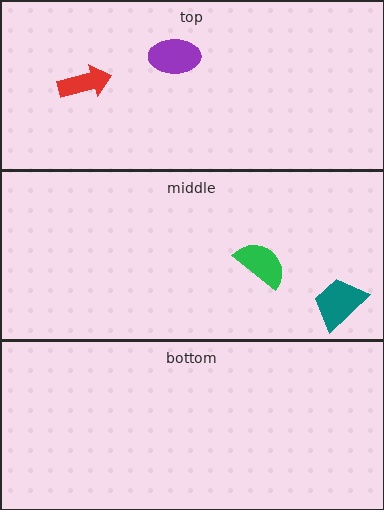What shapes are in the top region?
The red arrow, the purple ellipse.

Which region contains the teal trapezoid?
The middle region.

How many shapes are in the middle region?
2.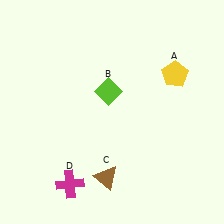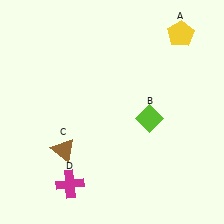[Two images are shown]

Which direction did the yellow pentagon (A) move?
The yellow pentagon (A) moved up.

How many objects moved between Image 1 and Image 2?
3 objects moved between the two images.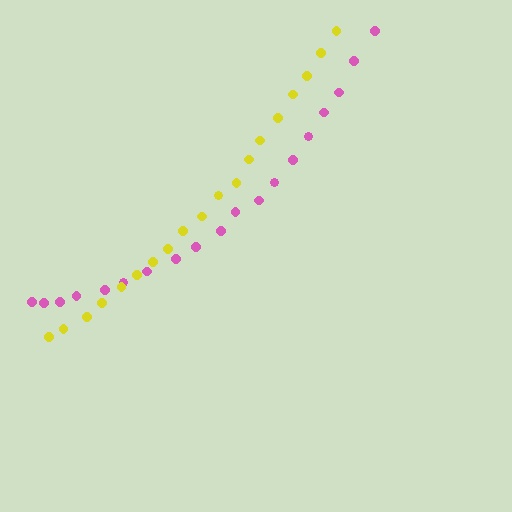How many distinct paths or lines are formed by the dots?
There are 2 distinct paths.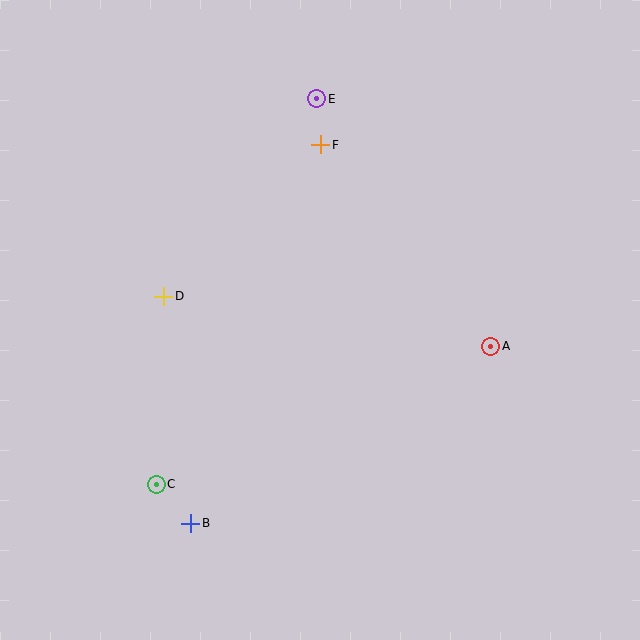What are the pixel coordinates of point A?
Point A is at (491, 346).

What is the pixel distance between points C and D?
The distance between C and D is 188 pixels.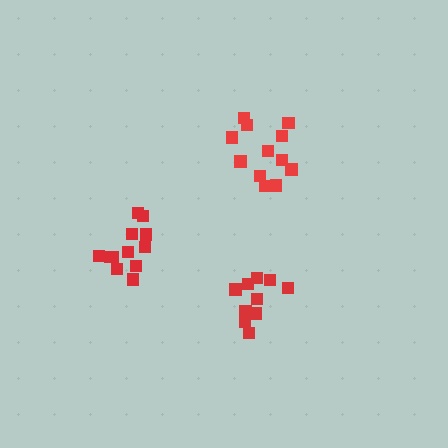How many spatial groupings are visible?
There are 3 spatial groupings.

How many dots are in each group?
Group 1: 10 dots, Group 2: 12 dots, Group 3: 12 dots (34 total).